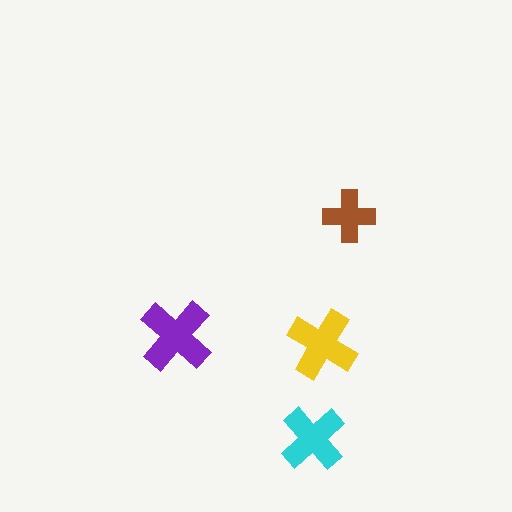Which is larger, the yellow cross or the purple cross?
The purple one.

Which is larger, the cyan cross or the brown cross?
The cyan one.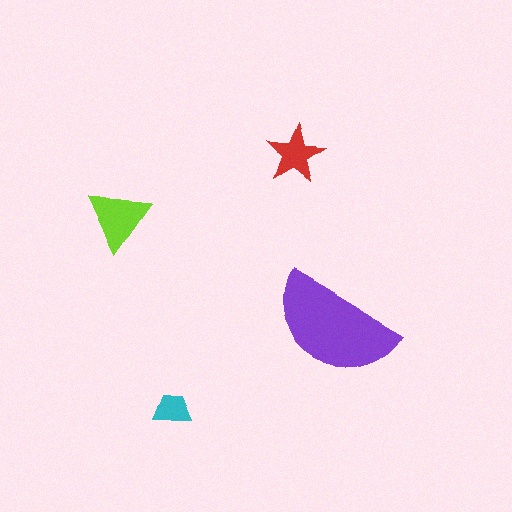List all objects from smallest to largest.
The cyan trapezoid, the red star, the lime triangle, the purple semicircle.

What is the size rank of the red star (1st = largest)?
3rd.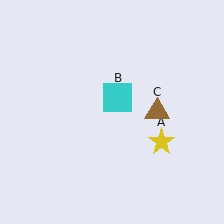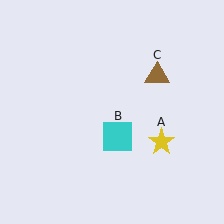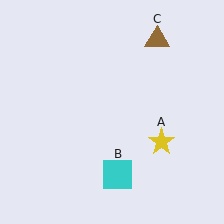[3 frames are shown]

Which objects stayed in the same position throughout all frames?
Yellow star (object A) remained stationary.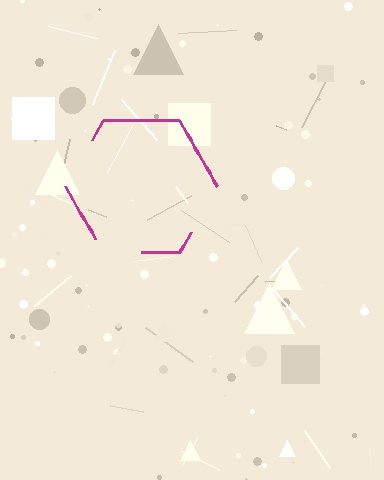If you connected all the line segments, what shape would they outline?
They would outline a hexagon.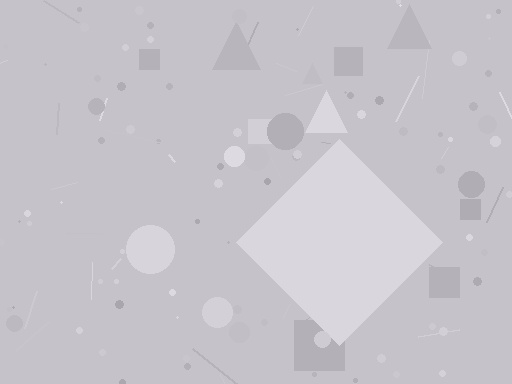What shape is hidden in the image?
A diamond is hidden in the image.